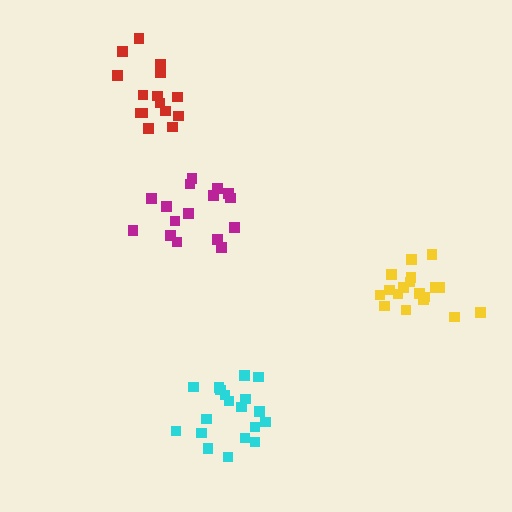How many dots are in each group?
Group 1: 16 dots, Group 2: 16 dots, Group 3: 19 dots, Group 4: 18 dots (69 total).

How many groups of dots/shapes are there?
There are 4 groups.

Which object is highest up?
The red cluster is topmost.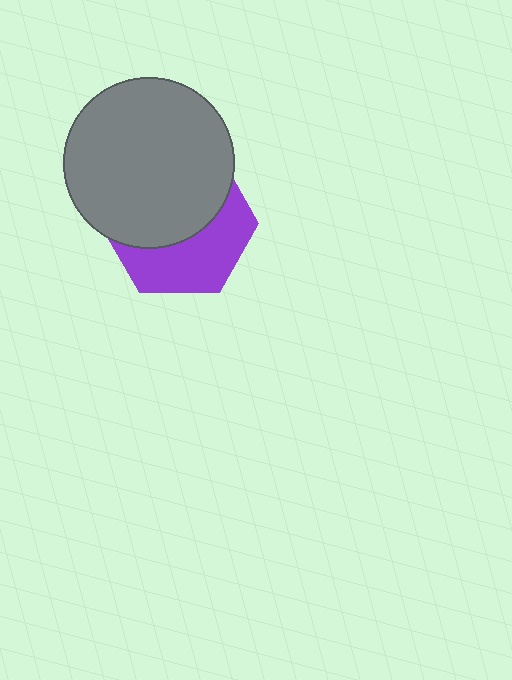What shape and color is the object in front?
The object in front is a gray circle.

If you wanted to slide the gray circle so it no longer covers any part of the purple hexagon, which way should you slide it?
Slide it up — that is the most direct way to separate the two shapes.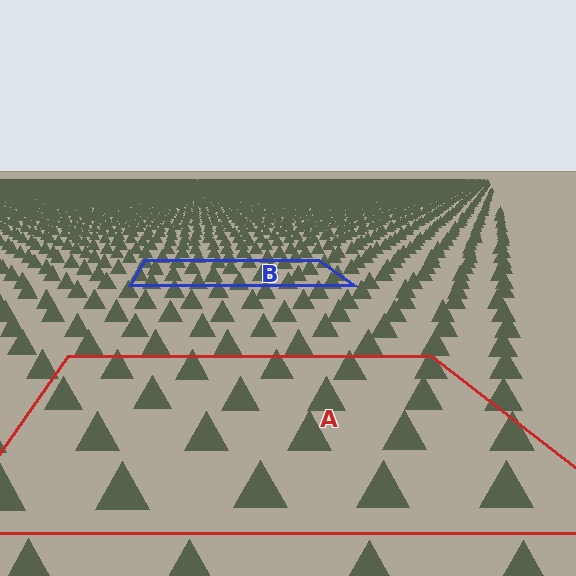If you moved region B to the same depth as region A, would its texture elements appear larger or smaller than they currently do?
They would appear larger. At a closer depth, the same texture elements are projected at a bigger on-screen size.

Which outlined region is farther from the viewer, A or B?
Region B is farther from the viewer — the texture elements inside it appear smaller and more densely packed.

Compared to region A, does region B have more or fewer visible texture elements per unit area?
Region B has more texture elements per unit area — they are packed more densely because it is farther away.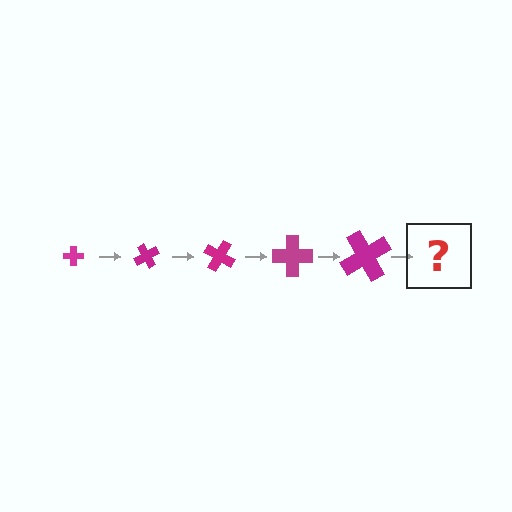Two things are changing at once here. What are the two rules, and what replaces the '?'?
The two rules are that the cross grows larger each step and it rotates 60 degrees each step. The '?' should be a cross, larger than the previous one and rotated 300 degrees from the start.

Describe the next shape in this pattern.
It should be a cross, larger than the previous one and rotated 300 degrees from the start.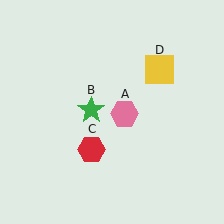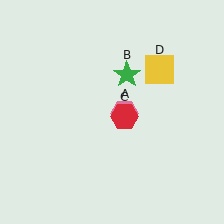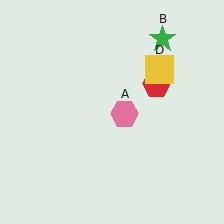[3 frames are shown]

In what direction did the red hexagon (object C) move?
The red hexagon (object C) moved up and to the right.